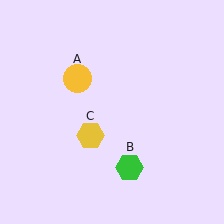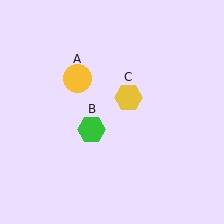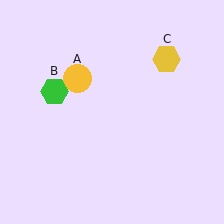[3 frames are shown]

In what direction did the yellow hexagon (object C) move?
The yellow hexagon (object C) moved up and to the right.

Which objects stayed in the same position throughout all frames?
Yellow circle (object A) remained stationary.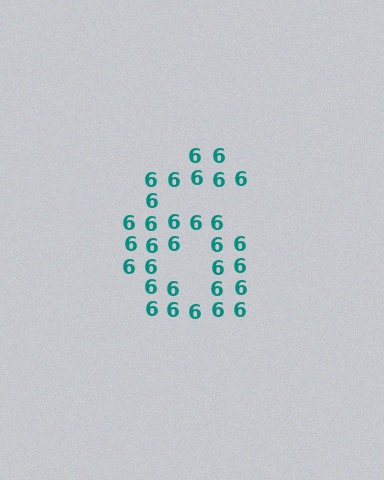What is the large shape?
The large shape is the digit 6.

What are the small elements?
The small elements are digit 6's.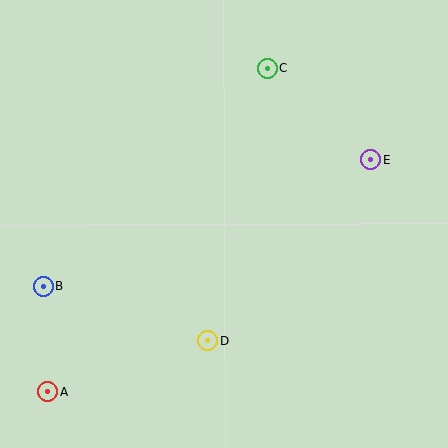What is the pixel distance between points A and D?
The distance between A and D is 168 pixels.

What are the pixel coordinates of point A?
Point A is at (48, 391).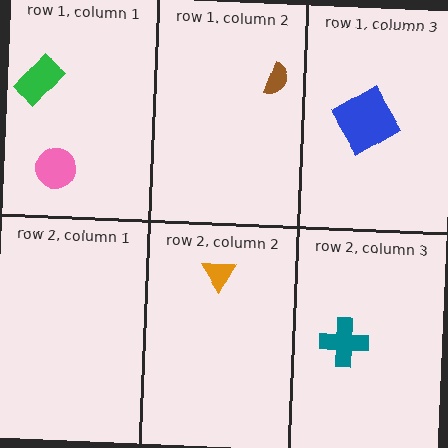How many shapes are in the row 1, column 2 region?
1.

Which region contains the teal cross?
The row 2, column 3 region.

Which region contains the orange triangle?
The row 2, column 2 region.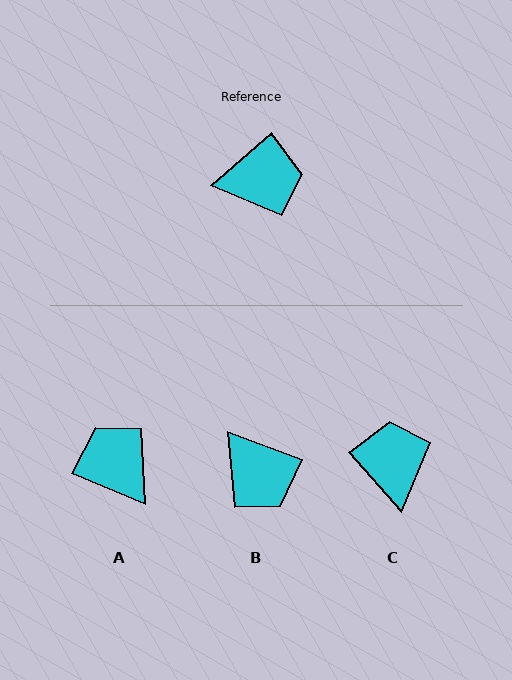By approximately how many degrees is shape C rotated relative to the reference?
Approximately 91 degrees counter-clockwise.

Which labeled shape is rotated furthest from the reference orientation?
A, about 116 degrees away.